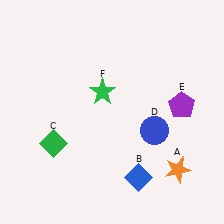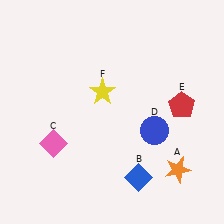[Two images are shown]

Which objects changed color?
C changed from green to pink. E changed from purple to red. F changed from green to yellow.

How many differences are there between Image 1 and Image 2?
There are 3 differences between the two images.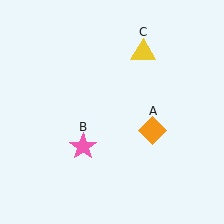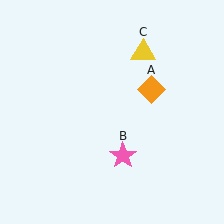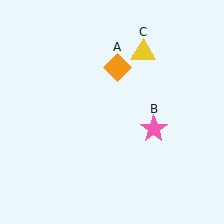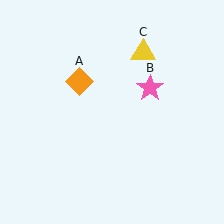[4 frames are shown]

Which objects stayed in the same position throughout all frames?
Yellow triangle (object C) remained stationary.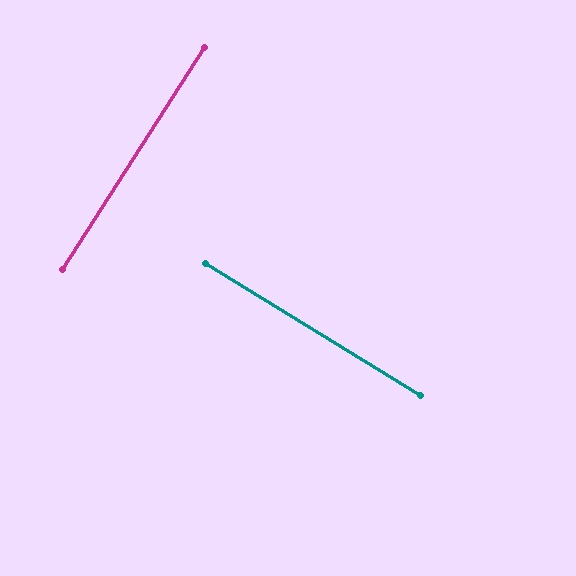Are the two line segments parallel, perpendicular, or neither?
Perpendicular — they meet at approximately 89°.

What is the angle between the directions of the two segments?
Approximately 89 degrees.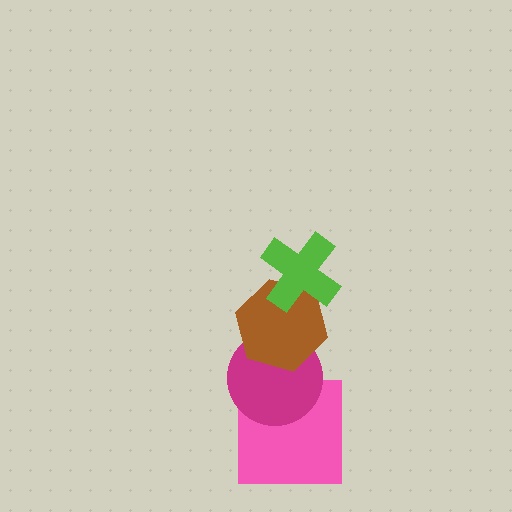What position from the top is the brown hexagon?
The brown hexagon is 2nd from the top.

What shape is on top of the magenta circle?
The brown hexagon is on top of the magenta circle.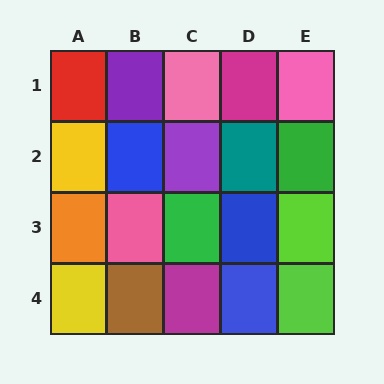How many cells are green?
2 cells are green.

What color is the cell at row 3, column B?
Pink.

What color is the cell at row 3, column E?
Lime.